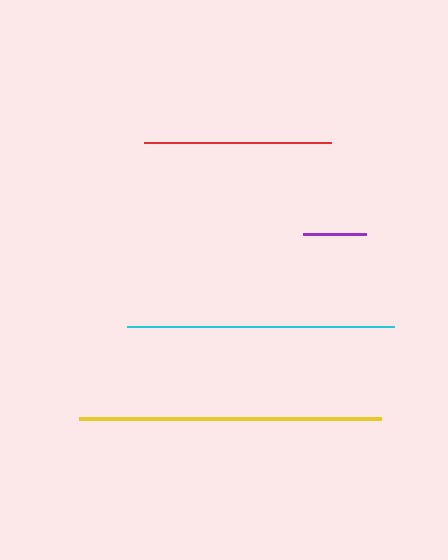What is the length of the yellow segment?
The yellow segment is approximately 302 pixels long.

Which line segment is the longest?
The yellow line is the longest at approximately 302 pixels.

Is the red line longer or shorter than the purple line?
The red line is longer than the purple line.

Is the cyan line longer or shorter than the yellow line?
The yellow line is longer than the cyan line.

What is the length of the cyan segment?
The cyan segment is approximately 266 pixels long.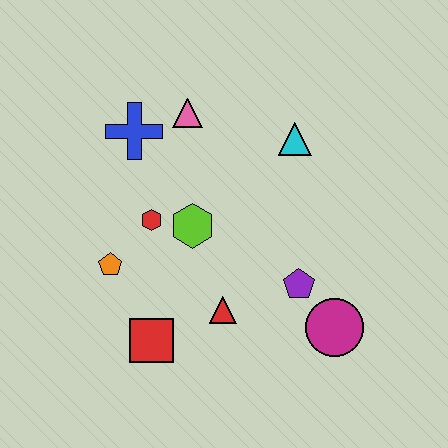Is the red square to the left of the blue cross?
No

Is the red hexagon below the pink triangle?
Yes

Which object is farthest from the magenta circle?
The blue cross is farthest from the magenta circle.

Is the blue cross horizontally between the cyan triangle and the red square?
No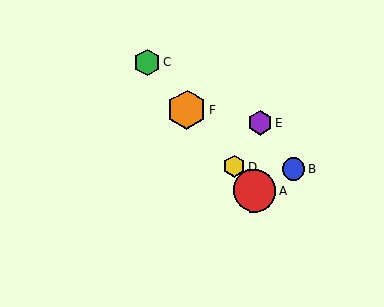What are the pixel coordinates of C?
Object C is at (147, 62).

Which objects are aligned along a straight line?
Objects A, C, D, F are aligned along a straight line.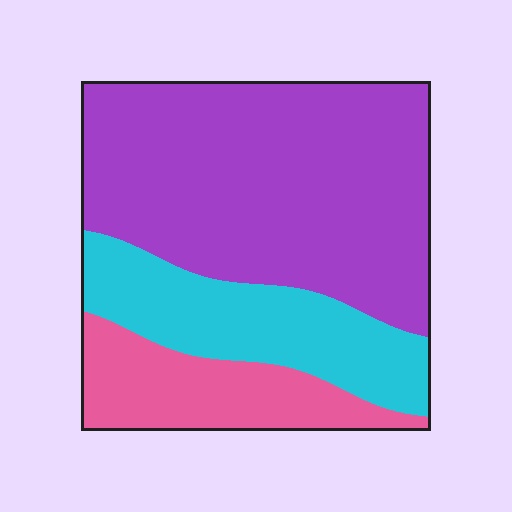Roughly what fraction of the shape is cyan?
Cyan covers about 25% of the shape.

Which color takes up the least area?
Pink, at roughly 20%.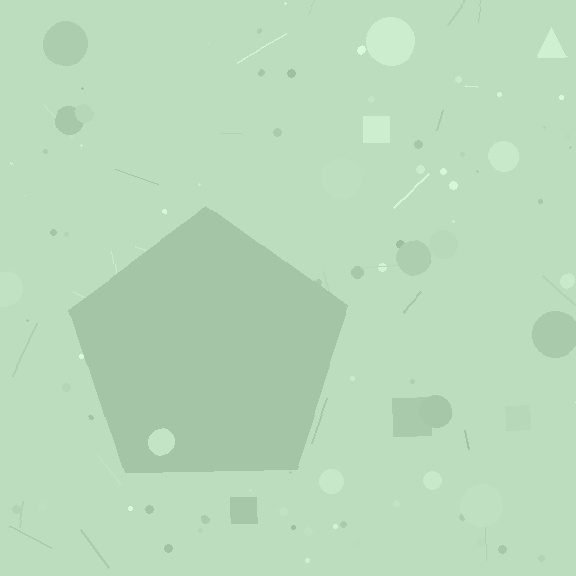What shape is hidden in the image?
A pentagon is hidden in the image.